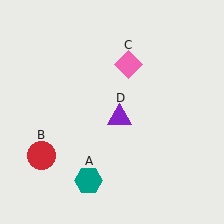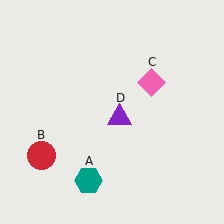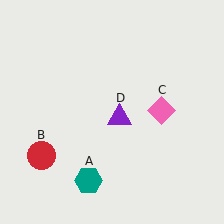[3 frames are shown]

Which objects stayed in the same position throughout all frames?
Teal hexagon (object A) and red circle (object B) and purple triangle (object D) remained stationary.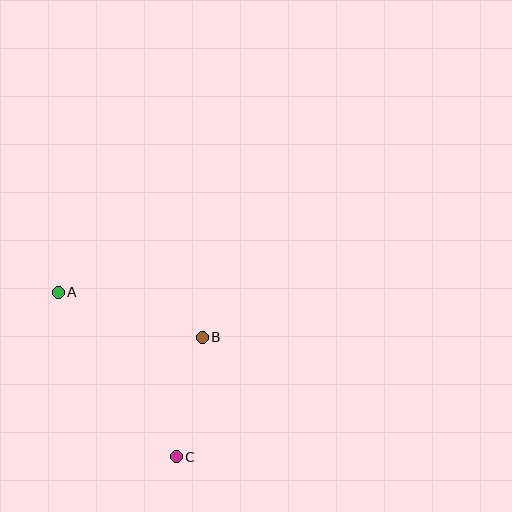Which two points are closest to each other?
Points B and C are closest to each other.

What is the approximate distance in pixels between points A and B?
The distance between A and B is approximately 151 pixels.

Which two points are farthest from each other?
Points A and C are farthest from each other.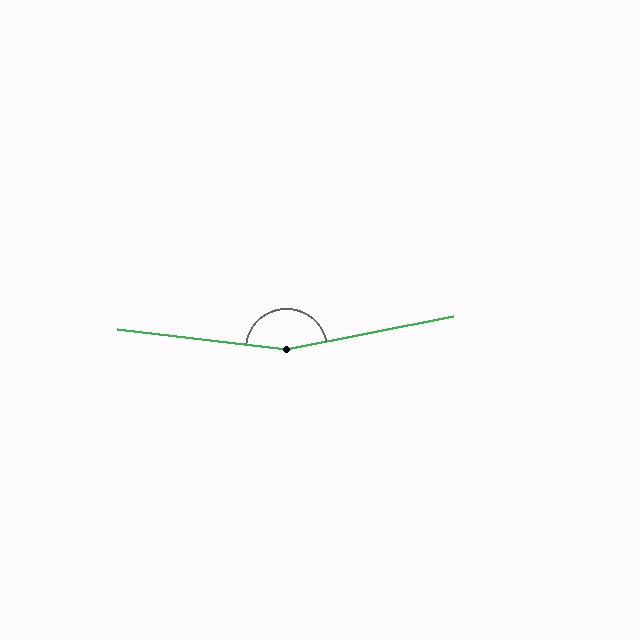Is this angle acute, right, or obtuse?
It is obtuse.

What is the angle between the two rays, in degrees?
Approximately 162 degrees.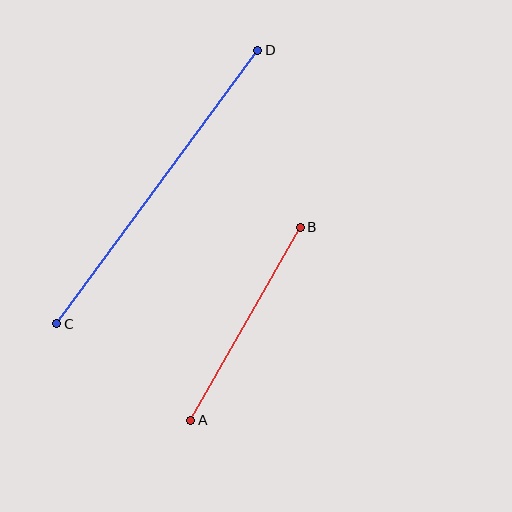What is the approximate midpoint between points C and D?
The midpoint is at approximately (157, 187) pixels.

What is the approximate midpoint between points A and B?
The midpoint is at approximately (245, 324) pixels.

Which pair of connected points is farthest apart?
Points C and D are farthest apart.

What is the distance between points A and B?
The distance is approximately 222 pixels.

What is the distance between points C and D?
The distance is approximately 339 pixels.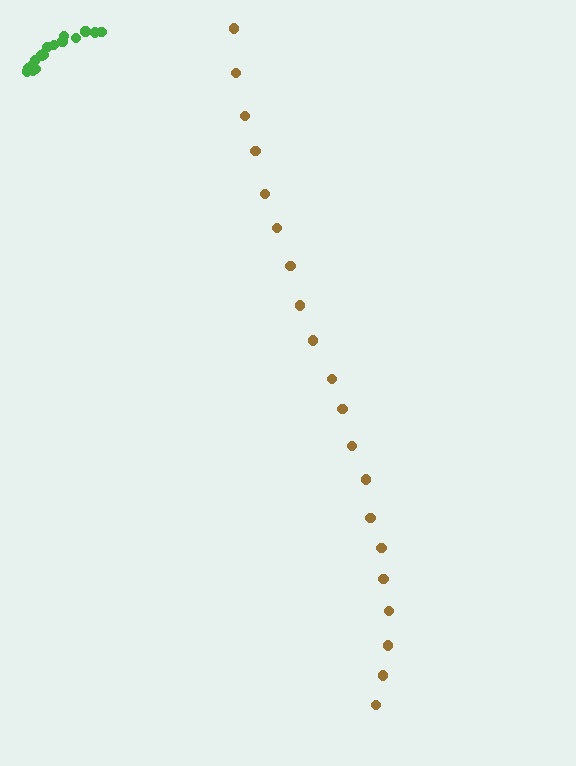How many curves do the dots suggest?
There are 2 distinct paths.